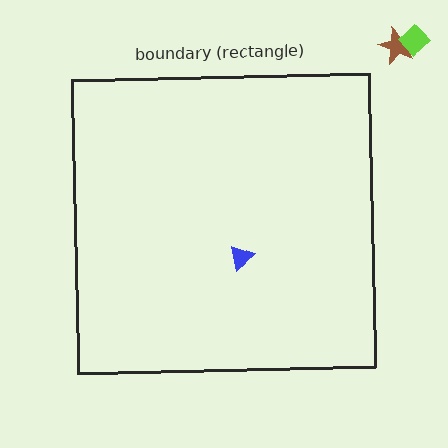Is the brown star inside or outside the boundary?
Outside.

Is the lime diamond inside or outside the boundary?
Outside.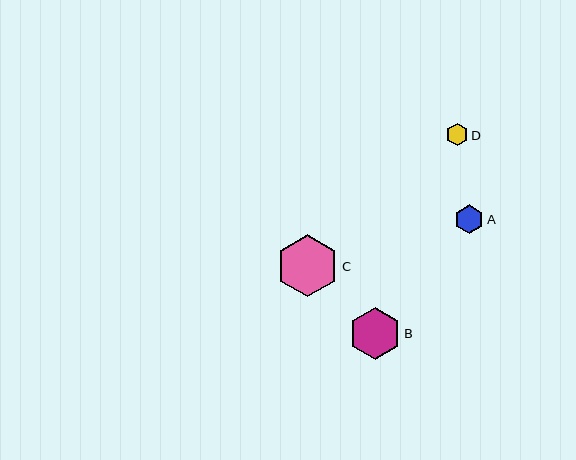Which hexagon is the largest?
Hexagon C is the largest with a size of approximately 62 pixels.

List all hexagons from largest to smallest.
From largest to smallest: C, B, A, D.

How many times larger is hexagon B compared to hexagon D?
Hexagon B is approximately 2.3 times the size of hexagon D.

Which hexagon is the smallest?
Hexagon D is the smallest with a size of approximately 23 pixels.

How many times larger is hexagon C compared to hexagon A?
Hexagon C is approximately 2.1 times the size of hexagon A.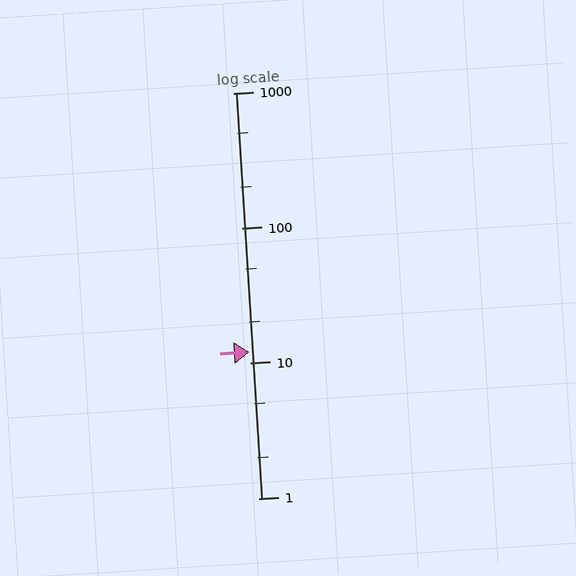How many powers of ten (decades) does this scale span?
The scale spans 3 decades, from 1 to 1000.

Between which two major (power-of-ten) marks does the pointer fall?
The pointer is between 10 and 100.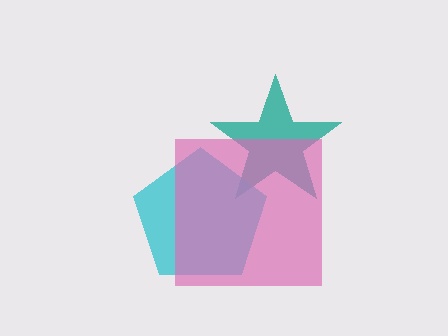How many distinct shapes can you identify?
There are 3 distinct shapes: a teal star, a cyan pentagon, a pink square.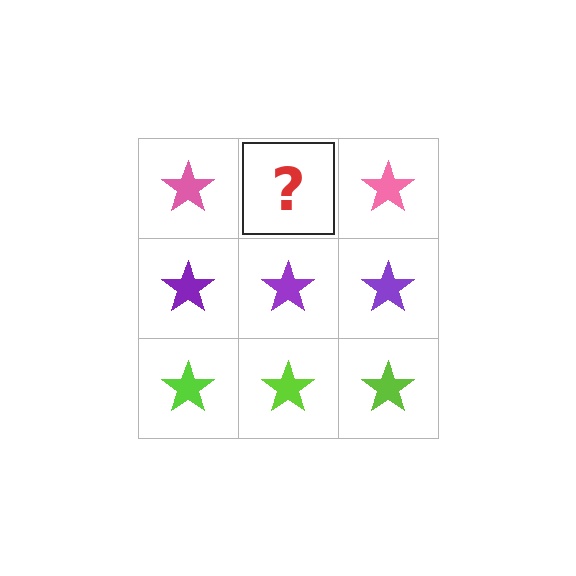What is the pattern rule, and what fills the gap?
The rule is that each row has a consistent color. The gap should be filled with a pink star.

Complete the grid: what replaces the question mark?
The question mark should be replaced with a pink star.